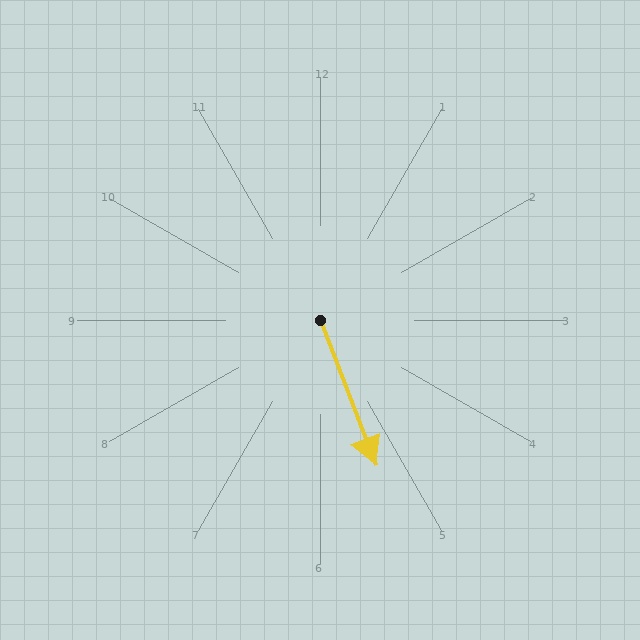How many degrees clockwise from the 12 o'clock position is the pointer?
Approximately 159 degrees.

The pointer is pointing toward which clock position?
Roughly 5 o'clock.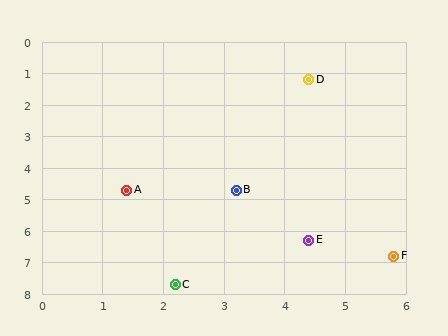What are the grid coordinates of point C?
Point C is at approximately (2.2, 7.7).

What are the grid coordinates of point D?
Point D is at approximately (4.4, 1.2).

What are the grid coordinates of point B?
Point B is at approximately (3.2, 4.7).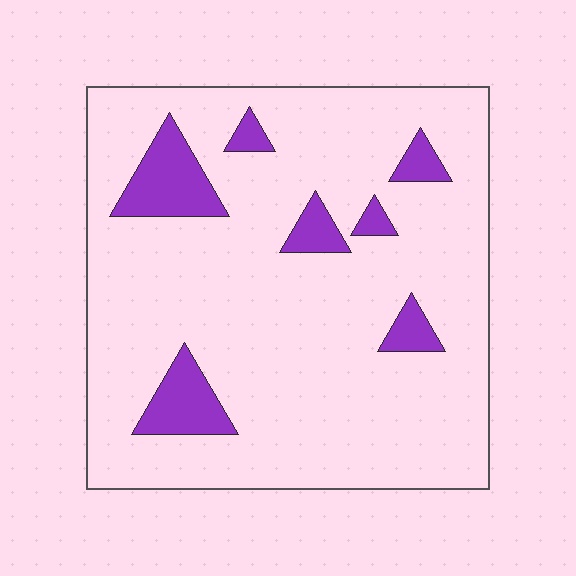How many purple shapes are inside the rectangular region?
7.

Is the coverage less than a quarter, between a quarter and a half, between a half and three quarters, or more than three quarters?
Less than a quarter.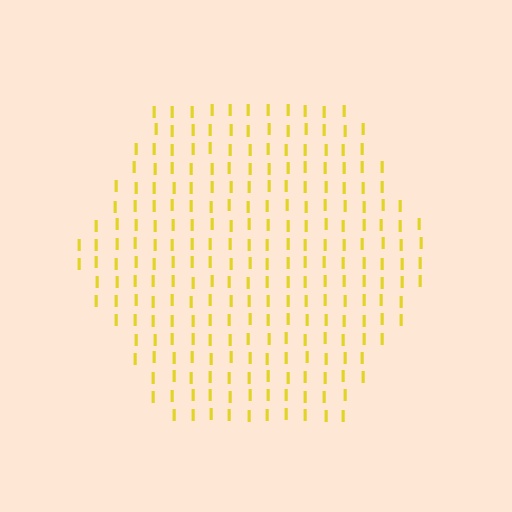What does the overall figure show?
The overall figure shows a hexagon.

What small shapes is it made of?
It is made of small letter I's.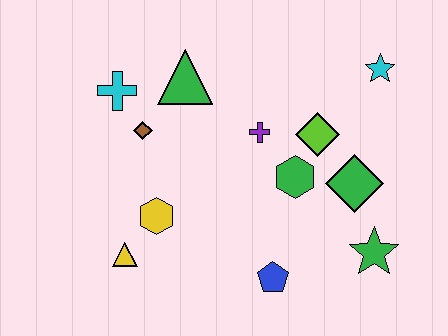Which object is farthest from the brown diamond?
The green star is farthest from the brown diamond.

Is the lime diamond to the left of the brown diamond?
No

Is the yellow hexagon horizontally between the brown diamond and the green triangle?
Yes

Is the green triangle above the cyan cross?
Yes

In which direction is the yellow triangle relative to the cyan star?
The yellow triangle is to the left of the cyan star.